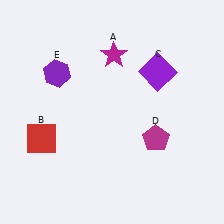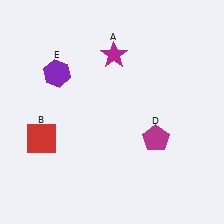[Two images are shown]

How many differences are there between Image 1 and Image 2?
There is 1 difference between the two images.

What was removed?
The purple square (C) was removed in Image 2.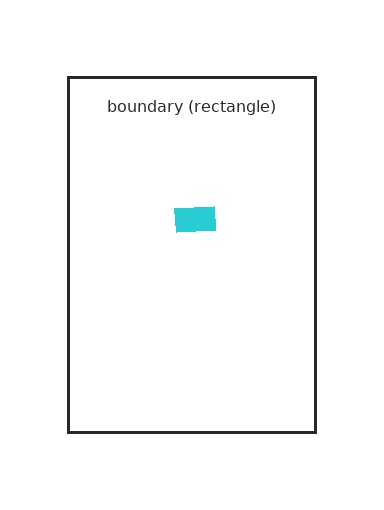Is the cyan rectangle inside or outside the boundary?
Inside.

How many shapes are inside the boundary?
1 inside, 0 outside.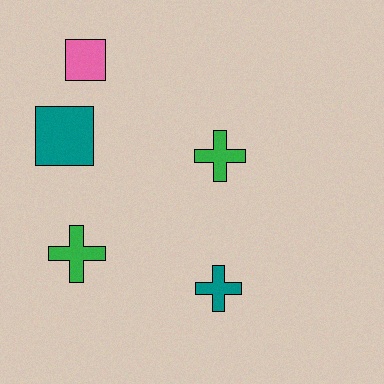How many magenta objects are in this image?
There are no magenta objects.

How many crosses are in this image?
There are 3 crosses.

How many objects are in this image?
There are 5 objects.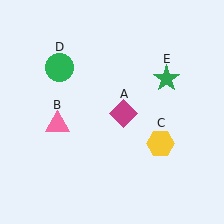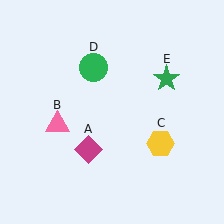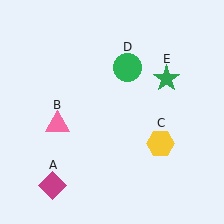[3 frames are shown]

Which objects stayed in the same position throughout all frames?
Pink triangle (object B) and yellow hexagon (object C) and green star (object E) remained stationary.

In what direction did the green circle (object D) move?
The green circle (object D) moved right.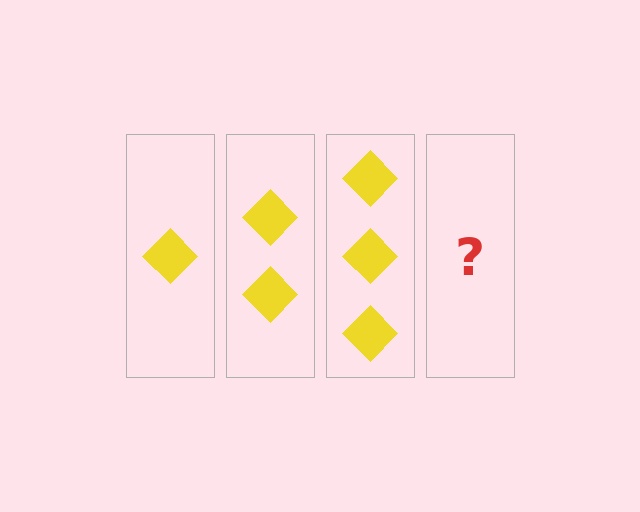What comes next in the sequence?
The next element should be 4 diamonds.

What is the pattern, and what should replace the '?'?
The pattern is that each step adds one more diamond. The '?' should be 4 diamonds.